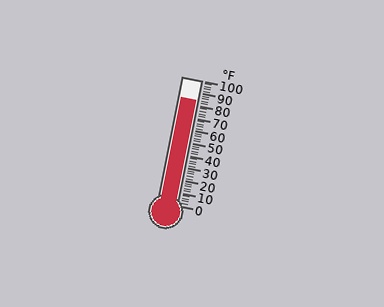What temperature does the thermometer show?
The thermometer shows approximately 84°F.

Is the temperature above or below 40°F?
The temperature is above 40°F.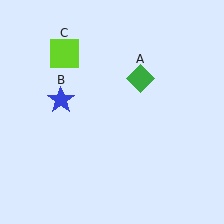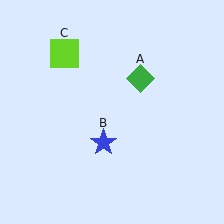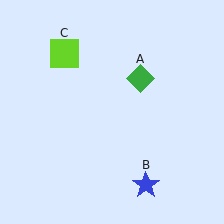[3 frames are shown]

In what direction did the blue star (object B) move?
The blue star (object B) moved down and to the right.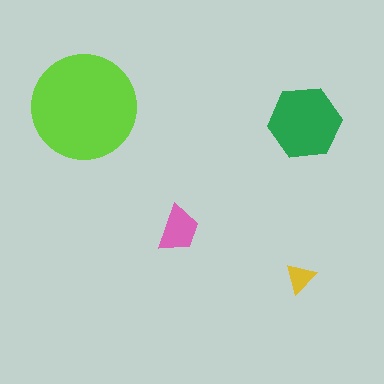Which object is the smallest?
The yellow triangle.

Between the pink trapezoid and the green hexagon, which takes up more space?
The green hexagon.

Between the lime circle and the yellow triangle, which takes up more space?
The lime circle.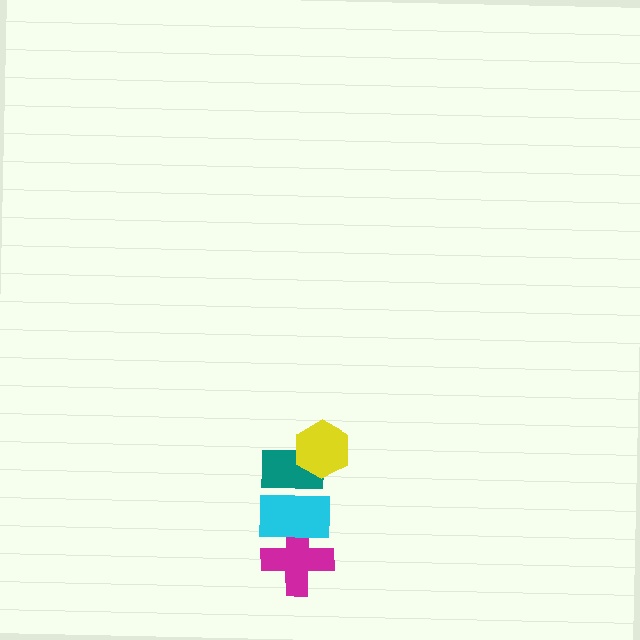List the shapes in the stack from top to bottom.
From top to bottom: the yellow hexagon, the teal rectangle, the cyan rectangle, the magenta cross.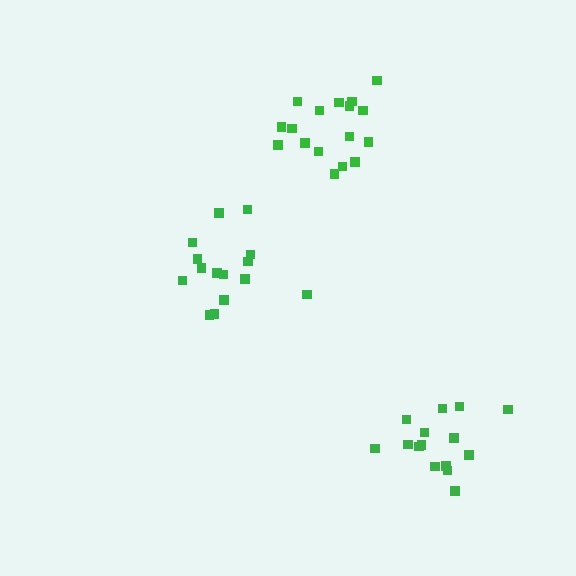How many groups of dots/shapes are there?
There are 3 groups.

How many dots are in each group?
Group 1: 15 dots, Group 2: 17 dots, Group 3: 15 dots (47 total).